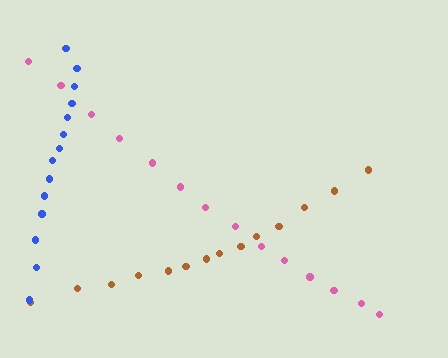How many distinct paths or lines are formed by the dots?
There are 3 distinct paths.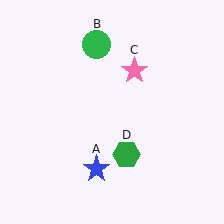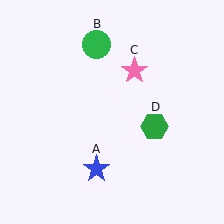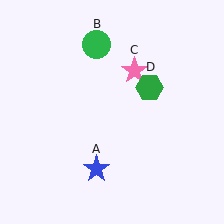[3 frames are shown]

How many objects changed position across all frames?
1 object changed position: green hexagon (object D).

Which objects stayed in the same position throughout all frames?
Blue star (object A) and green circle (object B) and pink star (object C) remained stationary.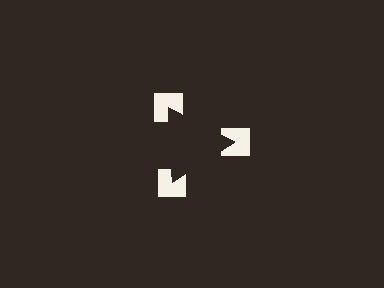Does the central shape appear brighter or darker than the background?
It typically appears slightly darker than the background, even though no actual brightness change is drawn.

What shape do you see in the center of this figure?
An illusory triangle — its edges are inferred from the aligned wedge cuts in the notched squares, not physically drawn.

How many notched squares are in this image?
There are 3 — one at each vertex of the illusory triangle.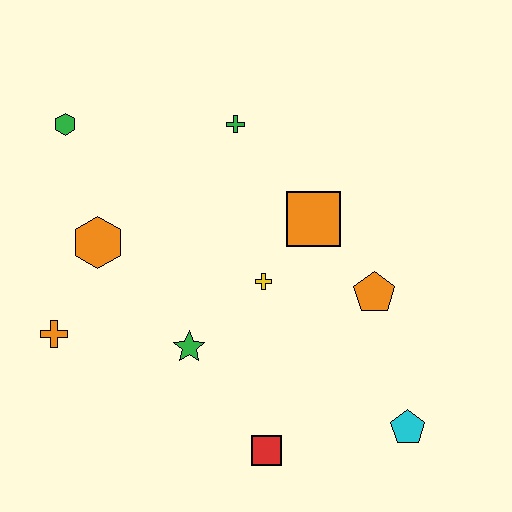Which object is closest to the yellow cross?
The orange square is closest to the yellow cross.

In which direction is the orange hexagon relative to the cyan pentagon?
The orange hexagon is to the left of the cyan pentagon.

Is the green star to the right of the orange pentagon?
No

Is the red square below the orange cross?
Yes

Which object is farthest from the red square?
The green hexagon is farthest from the red square.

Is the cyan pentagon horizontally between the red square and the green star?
No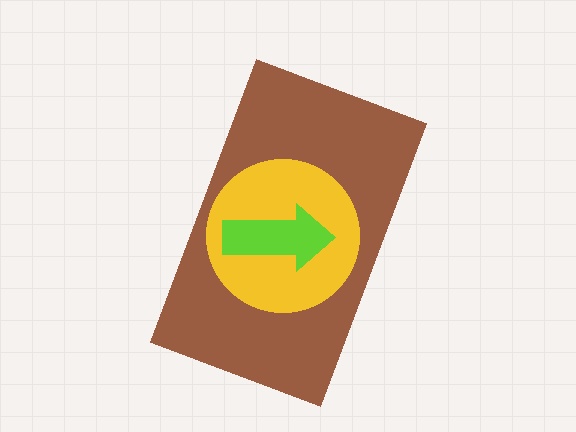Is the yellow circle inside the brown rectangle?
Yes.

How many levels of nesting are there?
3.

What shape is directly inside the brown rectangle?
The yellow circle.